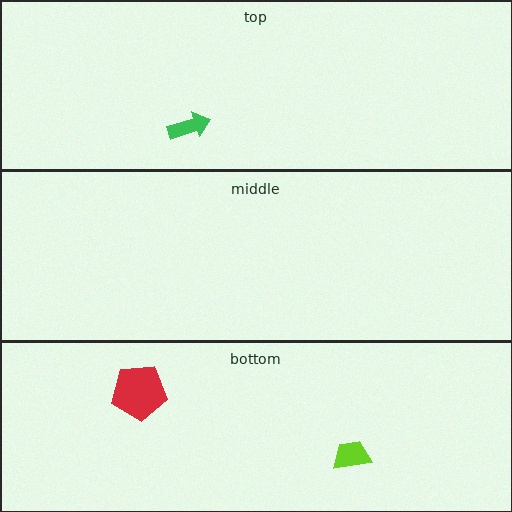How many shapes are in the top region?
1.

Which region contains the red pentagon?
The bottom region.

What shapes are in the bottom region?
The red pentagon, the lime trapezoid.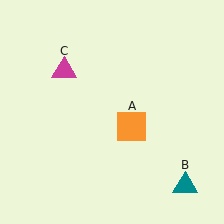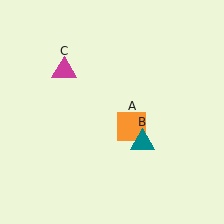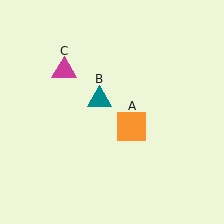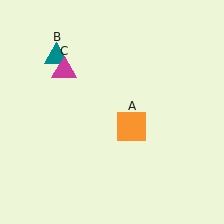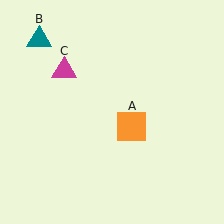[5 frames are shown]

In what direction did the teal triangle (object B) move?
The teal triangle (object B) moved up and to the left.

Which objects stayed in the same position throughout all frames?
Orange square (object A) and magenta triangle (object C) remained stationary.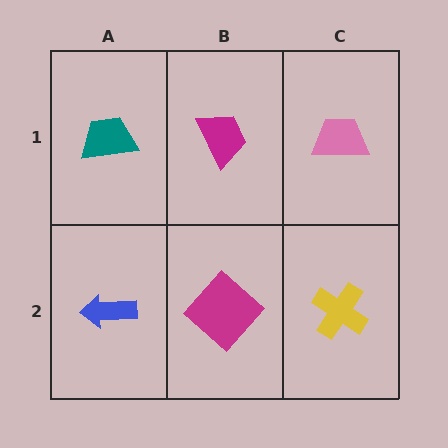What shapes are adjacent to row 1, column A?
A blue arrow (row 2, column A), a magenta trapezoid (row 1, column B).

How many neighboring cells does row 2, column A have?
2.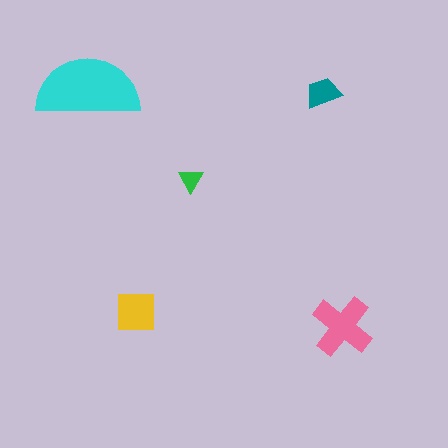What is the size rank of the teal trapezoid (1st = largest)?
4th.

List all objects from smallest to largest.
The green triangle, the teal trapezoid, the yellow square, the pink cross, the cyan semicircle.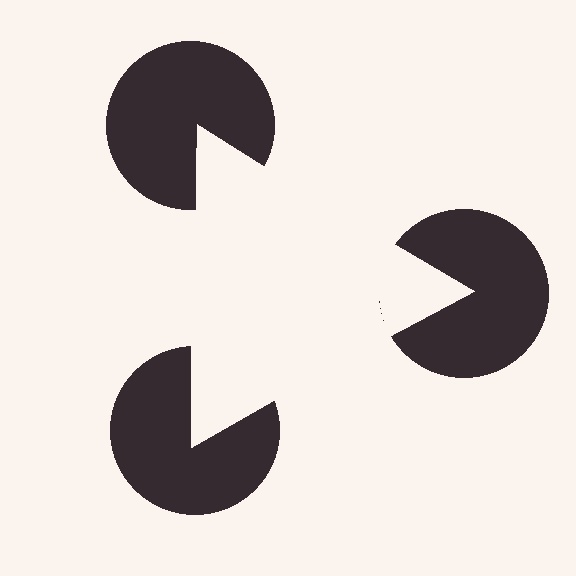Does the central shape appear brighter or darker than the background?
It typically appears slightly brighter than the background, even though no actual brightness change is drawn.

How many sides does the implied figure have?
3 sides.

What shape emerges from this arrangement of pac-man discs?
An illusory triangle — its edges are inferred from the aligned wedge cuts in the pac-man discs, not physically drawn.